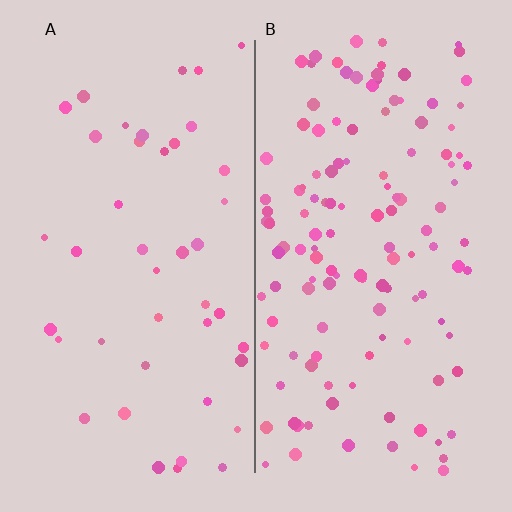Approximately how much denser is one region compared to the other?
Approximately 3.1× — region B over region A.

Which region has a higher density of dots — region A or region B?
B (the right).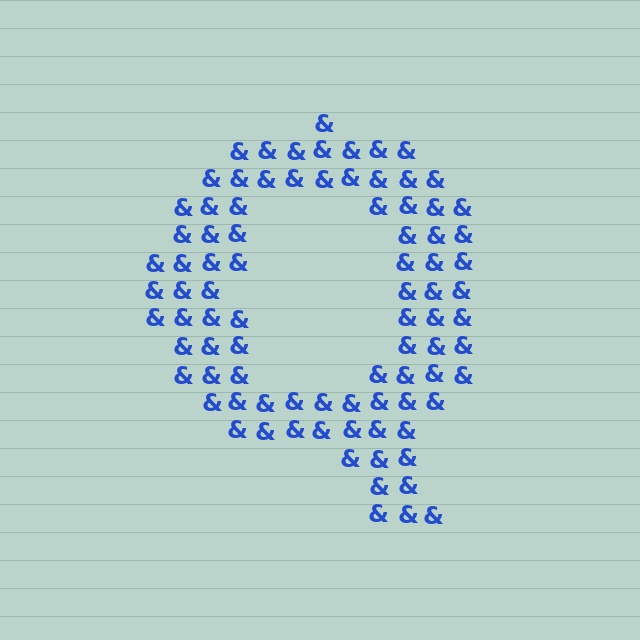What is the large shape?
The large shape is the letter Q.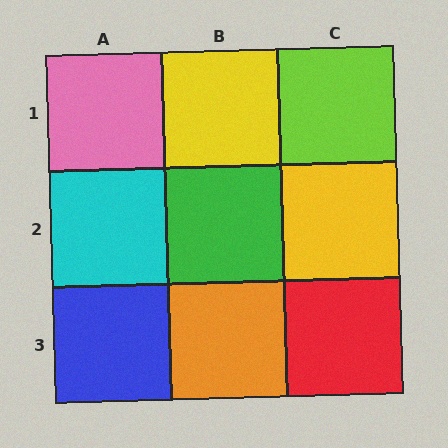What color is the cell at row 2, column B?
Green.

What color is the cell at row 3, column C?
Red.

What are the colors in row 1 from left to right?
Pink, yellow, lime.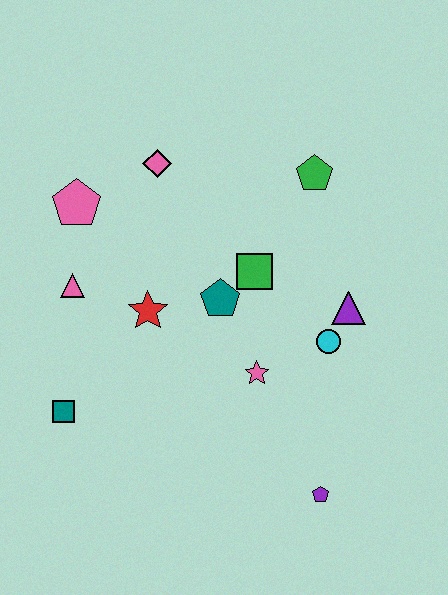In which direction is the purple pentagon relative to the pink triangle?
The purple pentagon is to the right of the pink triangle.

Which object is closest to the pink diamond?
The pink pentagon is closest to the pink diamond.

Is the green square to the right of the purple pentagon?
No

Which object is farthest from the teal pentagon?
The purple pentagon is farthest from the teal pentagon.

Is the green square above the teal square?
Yes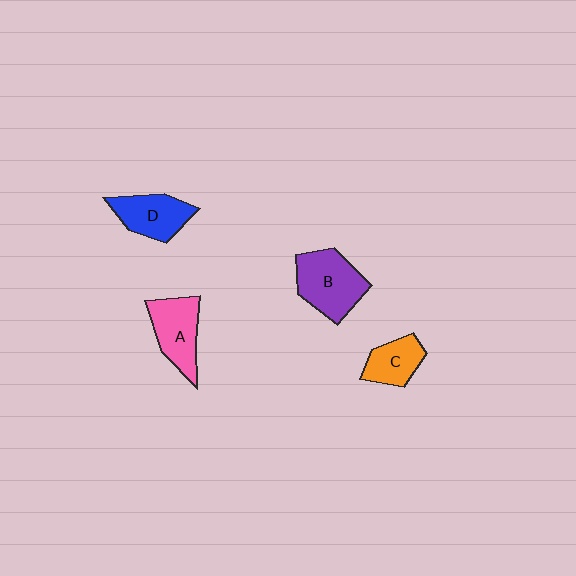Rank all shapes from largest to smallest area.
From largest to smallest: B (purple), A (pink), D (blue), C (orange).